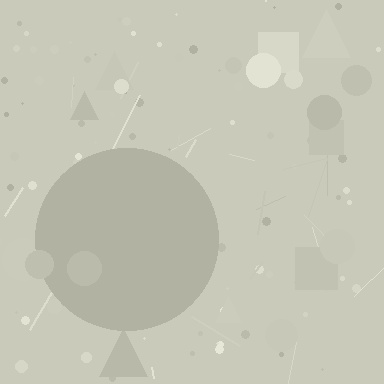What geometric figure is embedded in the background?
A circle is embedded in the background.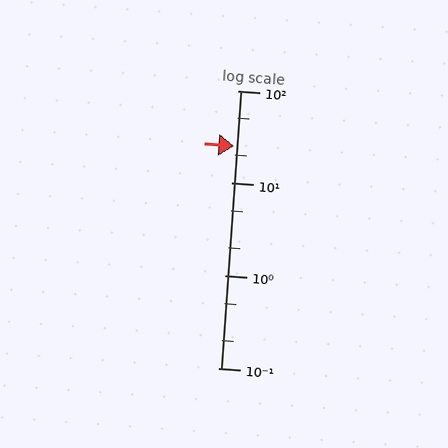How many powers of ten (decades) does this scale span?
The scale spans 3 decades, from 0.1 to 100.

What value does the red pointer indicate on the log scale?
The pointer indicates approximately 25.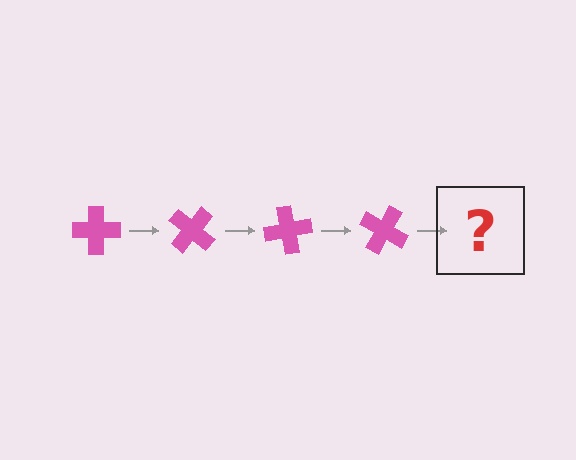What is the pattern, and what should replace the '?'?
The pattern is that the cross rotates 40 degrees each step. The '?' should be a pink cross rotated 160 degrees.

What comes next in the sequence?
The next element should be a pink cross rotated 160 degrees.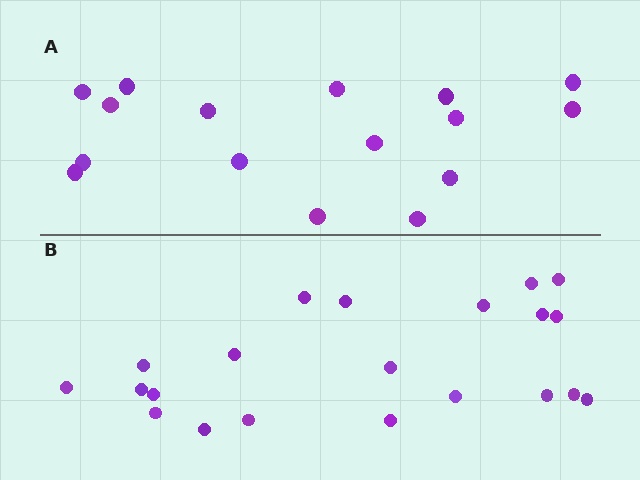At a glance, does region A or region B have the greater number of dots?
Region B (the bottom region) has more dots.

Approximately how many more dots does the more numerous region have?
Region B has about 5 more dots than region A.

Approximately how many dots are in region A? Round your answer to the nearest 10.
About 20 dots. (The exact count is 16, which rounds to 20.)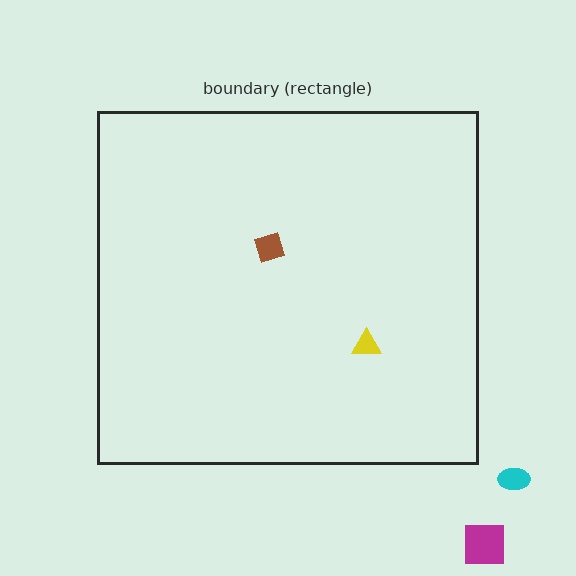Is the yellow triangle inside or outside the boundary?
Inside.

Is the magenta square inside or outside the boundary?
Outside.